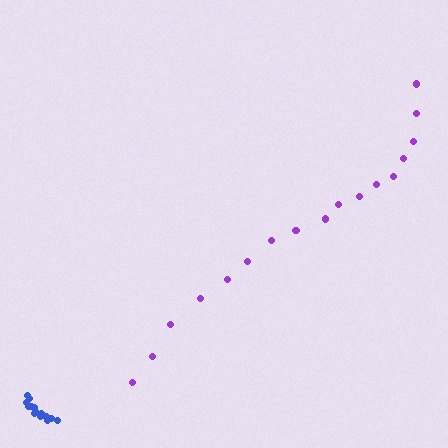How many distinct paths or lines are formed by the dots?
There are 2 distinct paths.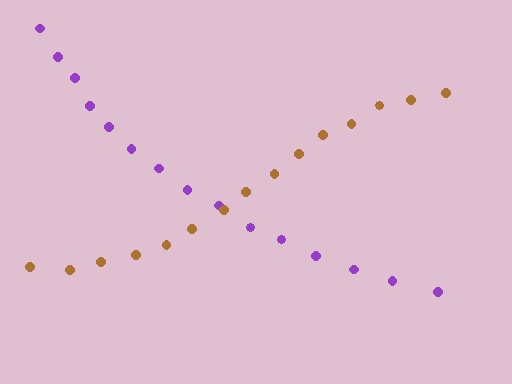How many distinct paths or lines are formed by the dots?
There are 2 distinct paths.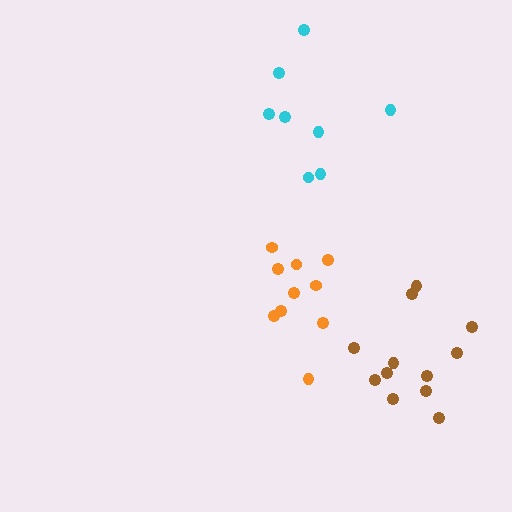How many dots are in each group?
Group 1: 8 dots, Group 2: 10 dots, Group 3: 12 dots (30 total).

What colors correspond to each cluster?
The clusters are colored: cyan, orange, brown.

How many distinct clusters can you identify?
There are 3 distinct clusters.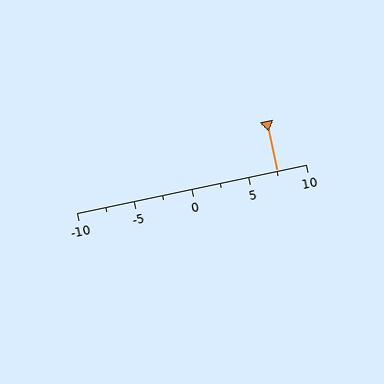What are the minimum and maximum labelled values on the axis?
The axis runs from -10 to 10.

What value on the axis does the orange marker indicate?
The marker indicates approximately 7.5.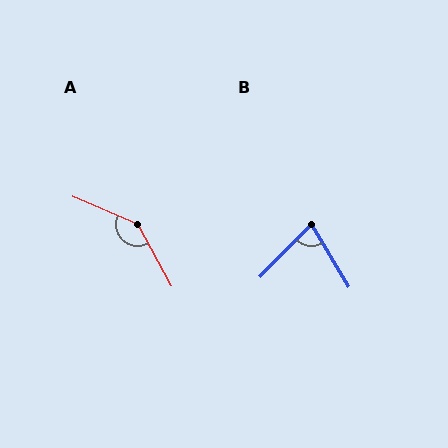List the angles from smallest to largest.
B (75°), A (141°).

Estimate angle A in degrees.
Approximately 141 degrees.